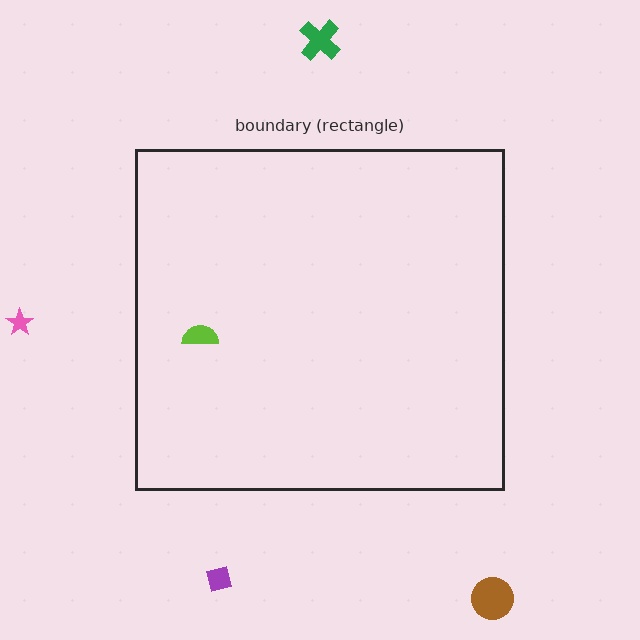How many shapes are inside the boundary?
1 inside, 4 outside.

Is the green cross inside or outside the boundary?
Outside.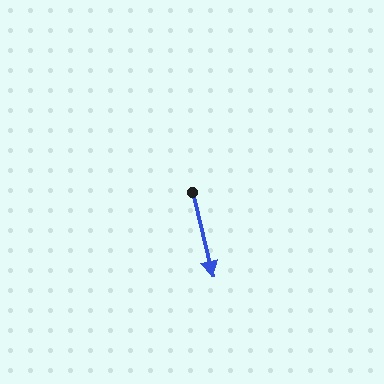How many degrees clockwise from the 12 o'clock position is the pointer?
Approximately 166 degrees.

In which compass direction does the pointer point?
South.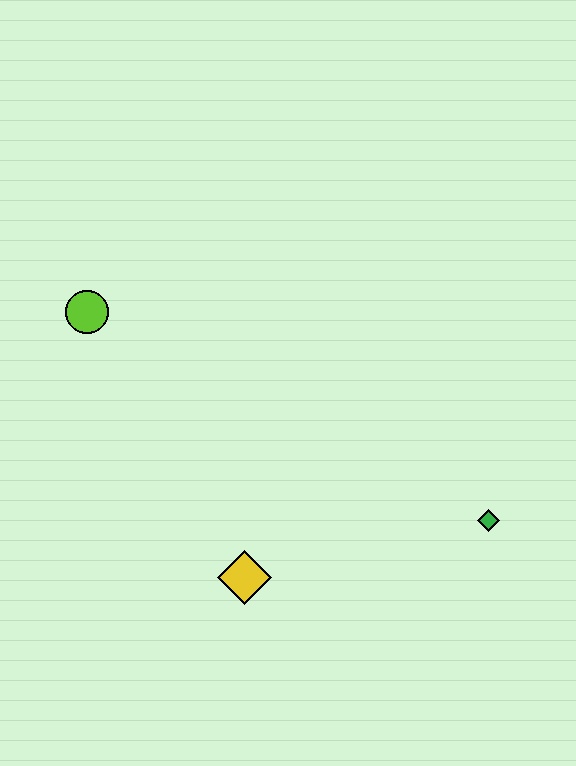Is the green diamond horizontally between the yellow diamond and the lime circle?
No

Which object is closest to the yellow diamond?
The green diamond is closest to the yellow diamond.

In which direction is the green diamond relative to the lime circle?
The green diamond is to the right of the lime circle.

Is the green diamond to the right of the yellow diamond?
Yes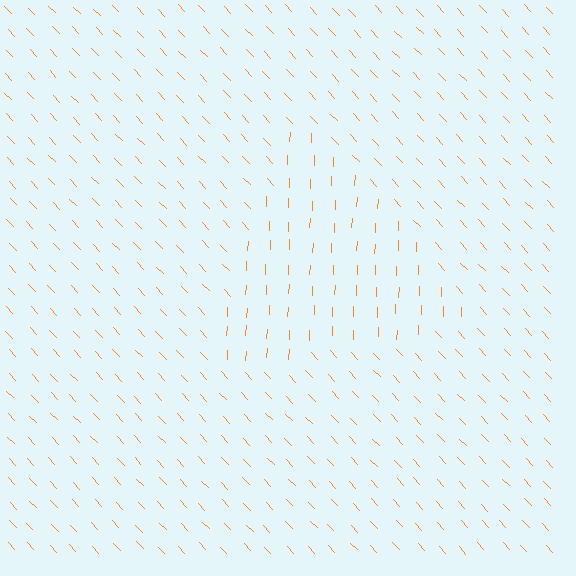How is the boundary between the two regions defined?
The boundary is defined purely by a change in line orientation (approximately 45 degrees difference). All lines are the same color and thickness.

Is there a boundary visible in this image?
Yes, there is a texture boundary formed by a change in line orientation.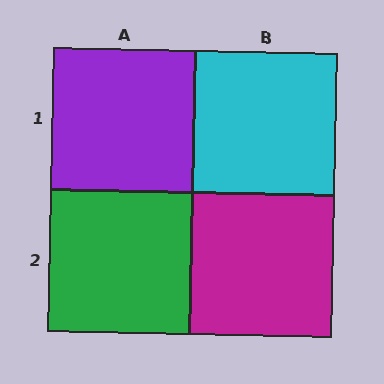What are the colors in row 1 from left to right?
Purple, cyan.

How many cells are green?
1 cell is green.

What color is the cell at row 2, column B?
Magenta.